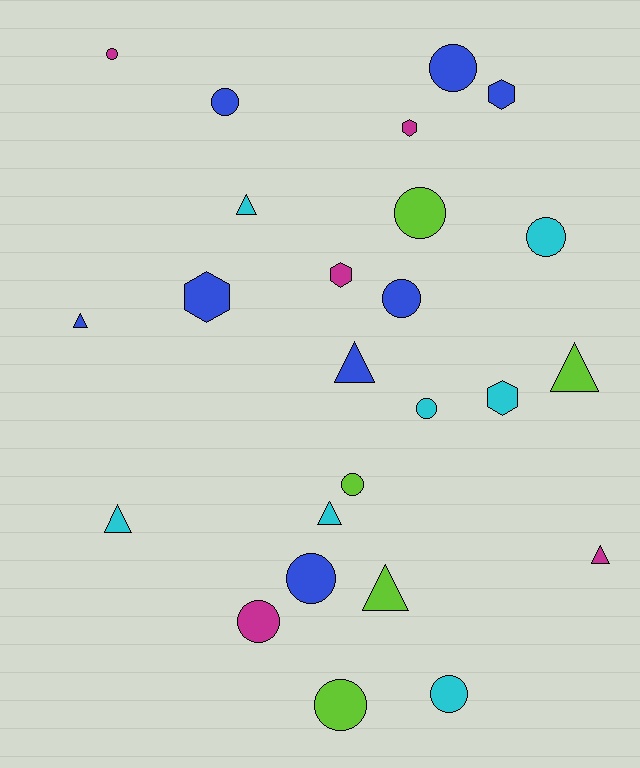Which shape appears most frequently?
Circle, with 12 objects.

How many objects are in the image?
There are 25 objects.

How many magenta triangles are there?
There is 1 magenta triangle.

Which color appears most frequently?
Blue, with 8 objects.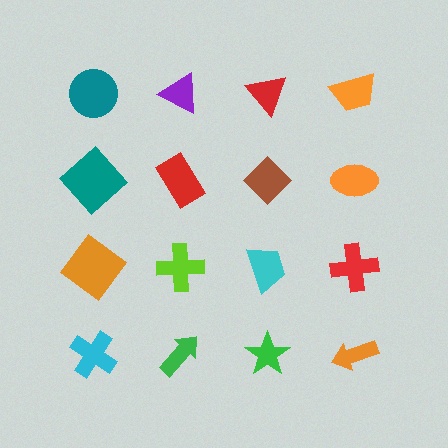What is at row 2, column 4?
An orange ellipse.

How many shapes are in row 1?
4 shapes.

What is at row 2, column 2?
A red rectangle.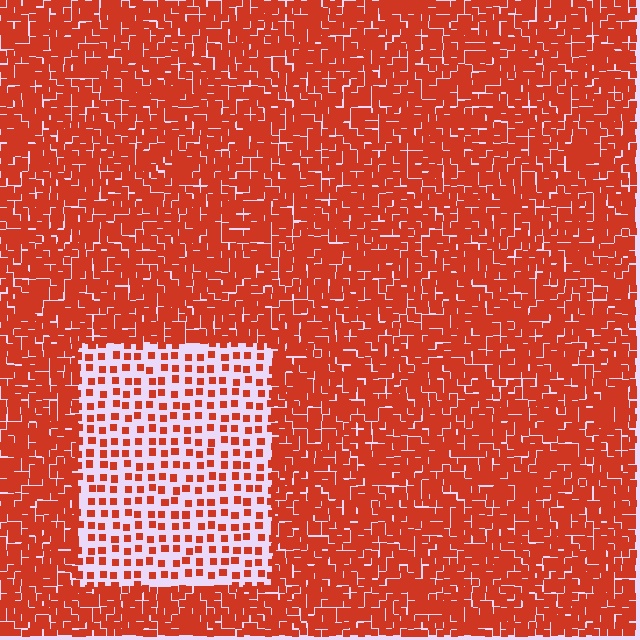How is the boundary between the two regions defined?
The boundary is defined by a change in element density (approximately 2.9x ratio). All elements are the same color, size, and shape.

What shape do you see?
I see a rectangle.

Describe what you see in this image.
The image contains small red elements arranged at two different densities. A rectangle-shaped region is visible where the elements are less densely packed than the surrounding area.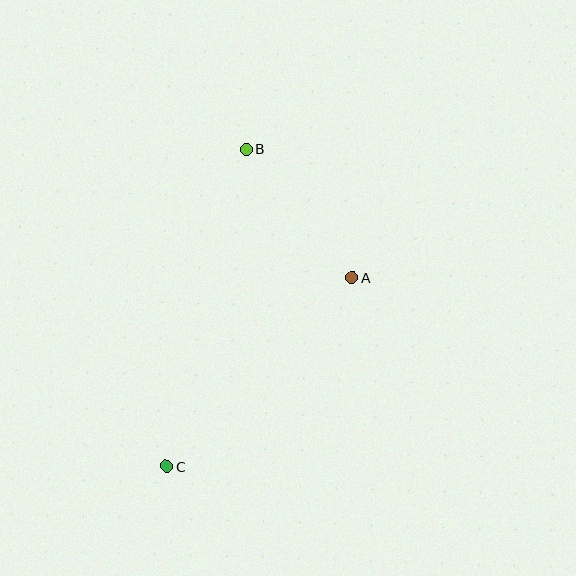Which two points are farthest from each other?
Points B and C are farthest from each other.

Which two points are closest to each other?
Points A and B are closest to each other.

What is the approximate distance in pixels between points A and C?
The distance between A and C is approximately 265 pixels.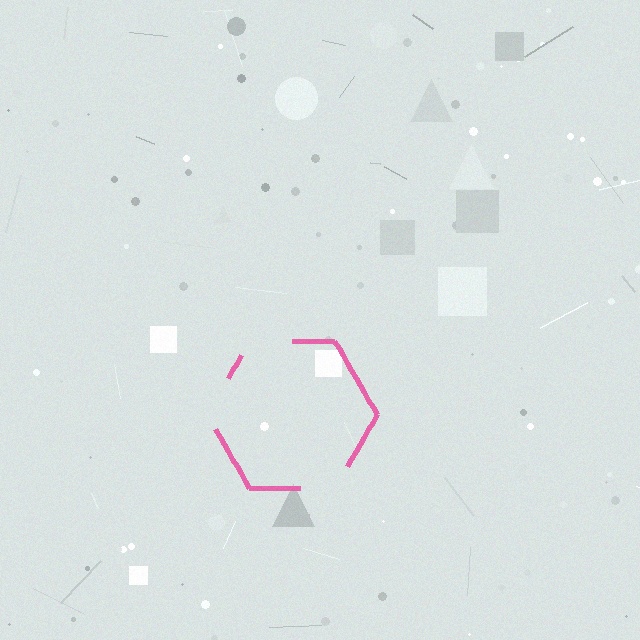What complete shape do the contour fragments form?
The contour fragments form a hexagon.